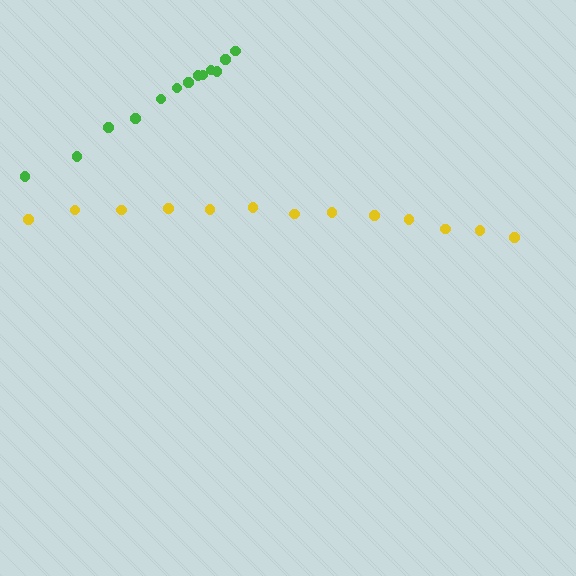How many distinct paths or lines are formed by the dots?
There are 2 distinct paths.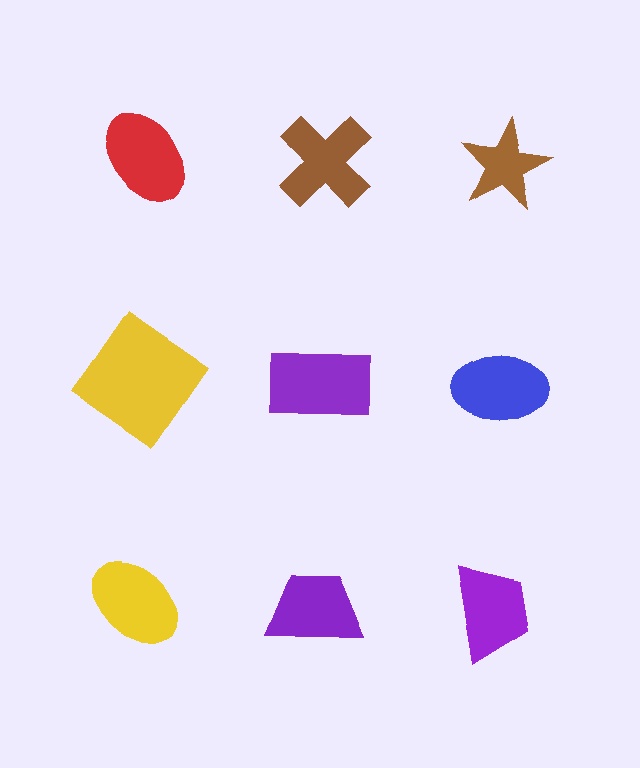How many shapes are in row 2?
3 shapes.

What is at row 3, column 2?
A purple trapezoid.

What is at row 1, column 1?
A red ellipse.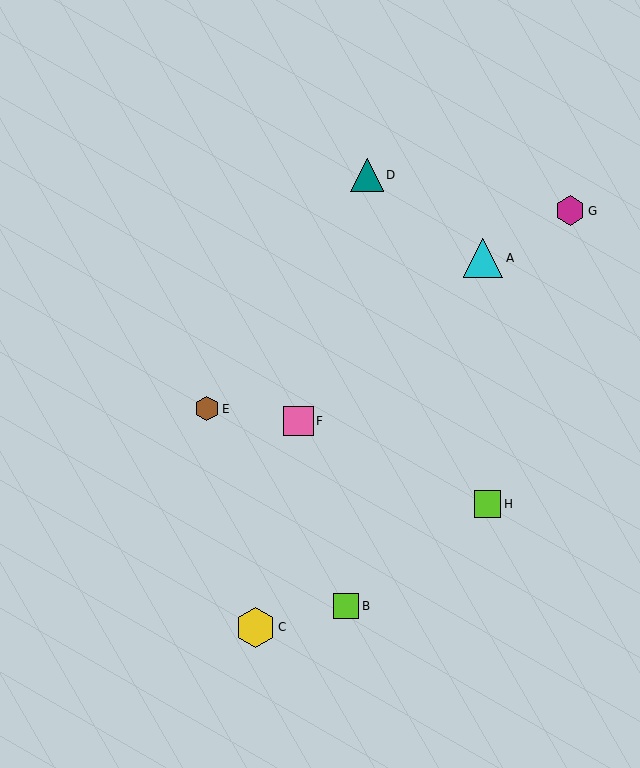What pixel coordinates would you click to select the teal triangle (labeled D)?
Click at (367, 175) to select the teal triangle D.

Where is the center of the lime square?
The center of the lime square is at (346, 606).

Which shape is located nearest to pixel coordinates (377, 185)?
The teal triangle (labeled D) at (367, 175) is nearest to that location.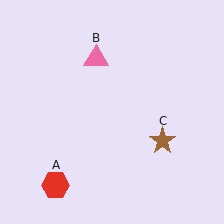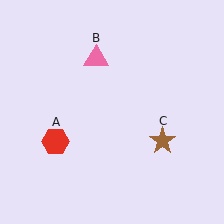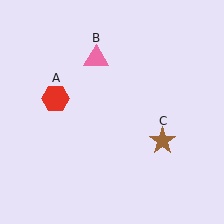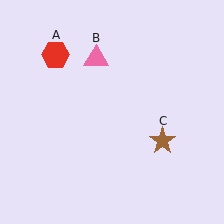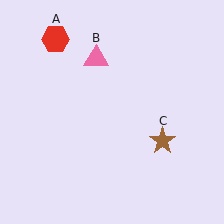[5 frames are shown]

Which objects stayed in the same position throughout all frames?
Pink triangle (object B) and brown star (object C) remained stationary.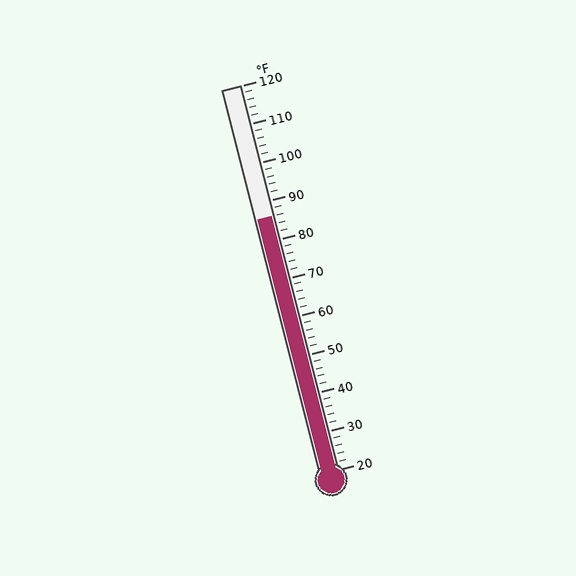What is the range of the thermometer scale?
The thermometer scale ranges from 20°F to 120°F.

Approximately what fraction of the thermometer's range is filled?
The thermometer is filled to approximately 65% of its range.